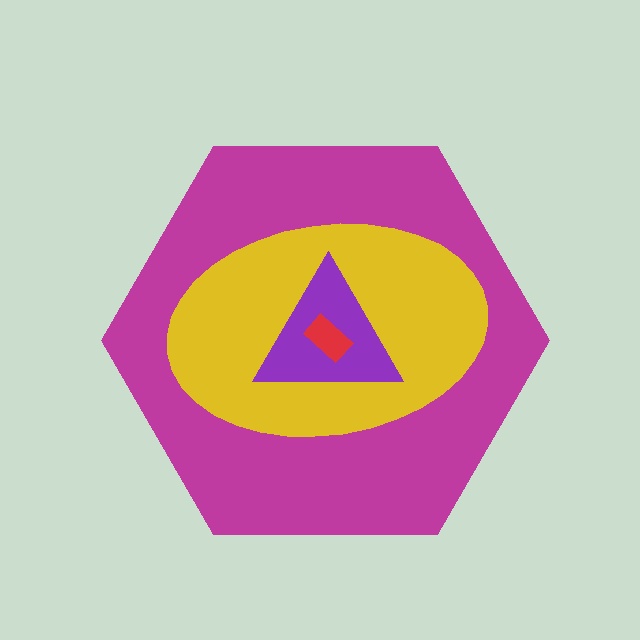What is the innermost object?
The red rectangle.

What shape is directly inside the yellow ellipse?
The purple triangle.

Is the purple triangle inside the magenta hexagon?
Yes.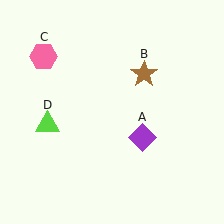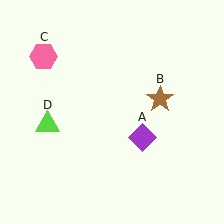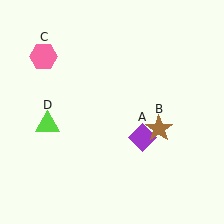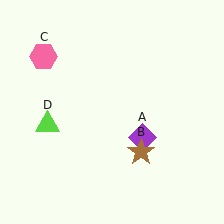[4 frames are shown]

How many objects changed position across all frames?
1 object changed position: brown star (object B).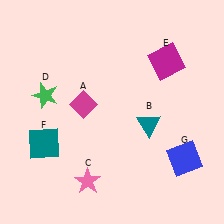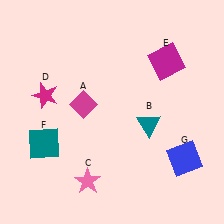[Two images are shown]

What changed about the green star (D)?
In Image 1, D is green. In Image 2, it changed to magenta.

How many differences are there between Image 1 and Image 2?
There is 1 difference between the two images.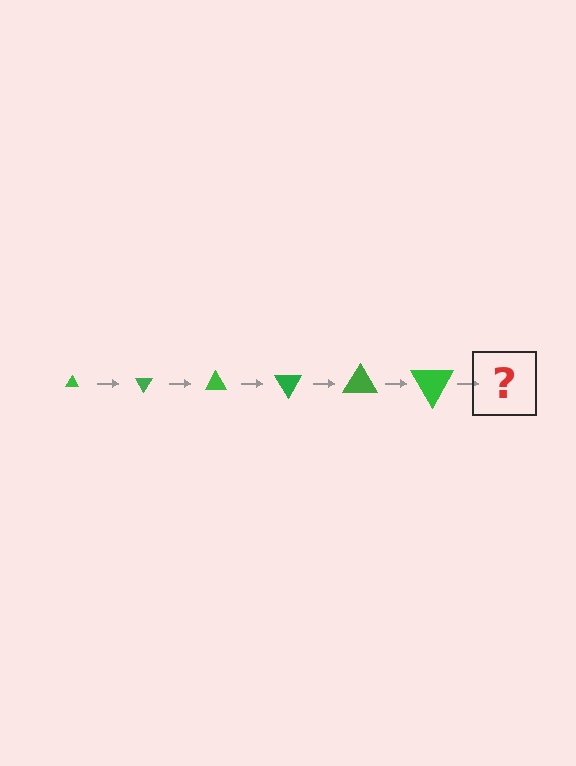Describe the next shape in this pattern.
It should be a triangle, larger than the previous one and rotated 360 degrees from the start.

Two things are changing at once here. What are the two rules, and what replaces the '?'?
The two rules are that the triangle grows larger each step and it rotates 60 degrees each step. The '?' should be a triangle, larger than the previous one and rotated 360 degrees from the start.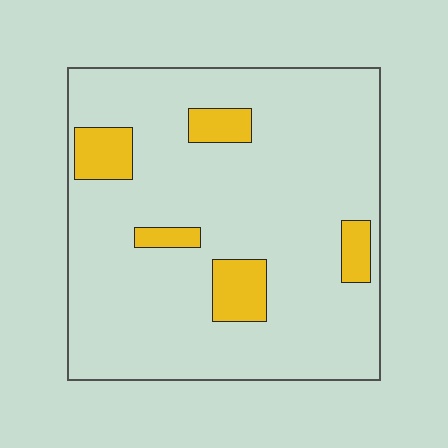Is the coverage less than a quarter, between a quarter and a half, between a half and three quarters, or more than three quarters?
Less than a quarter.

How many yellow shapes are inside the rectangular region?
5.